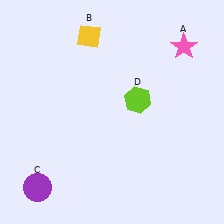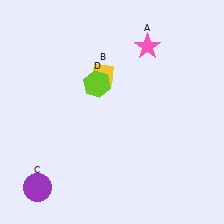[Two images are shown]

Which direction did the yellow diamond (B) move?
The yellow diamond (B) moved down.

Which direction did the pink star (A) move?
The pink star (A) moved left.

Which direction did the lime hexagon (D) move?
The lime hexagon (D) moved left.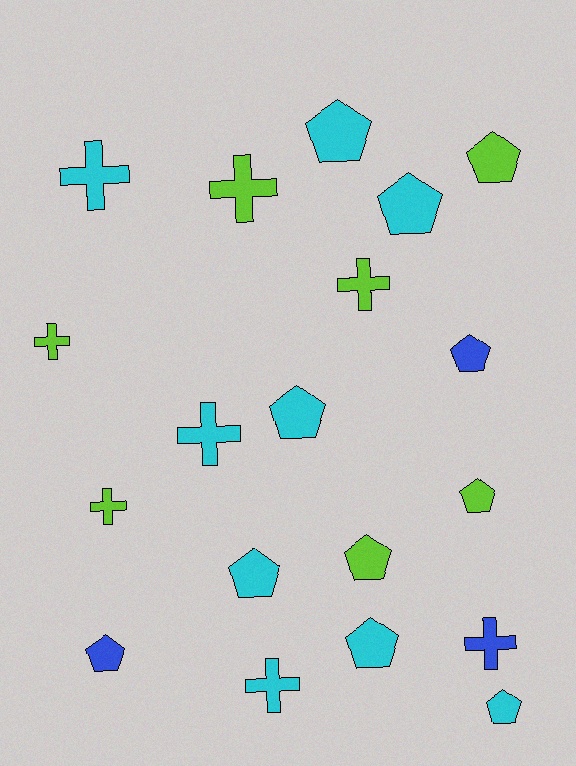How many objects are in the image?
There are 19 objects.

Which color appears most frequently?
Cyan, with 9 objects.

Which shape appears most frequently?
Pentagon, with 11 objects.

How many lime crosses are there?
There are 4 lime crosses.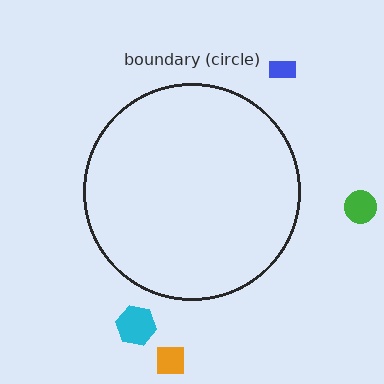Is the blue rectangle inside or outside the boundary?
Outside.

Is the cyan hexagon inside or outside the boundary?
Outside.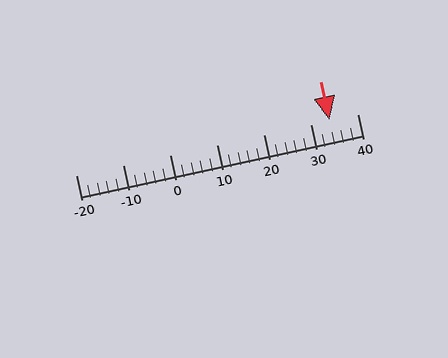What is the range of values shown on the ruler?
The ruler shows values from -20 to 40.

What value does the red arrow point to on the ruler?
The red arrow points to approximately 34.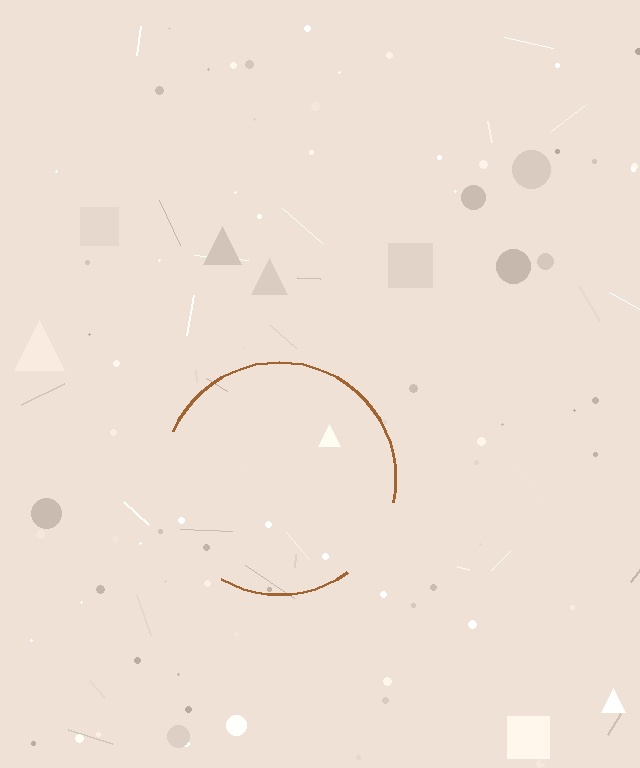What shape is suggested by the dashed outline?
The dashed outline suggests a circle.